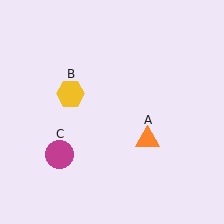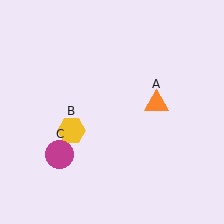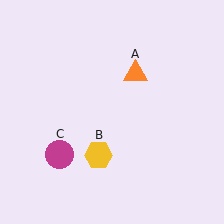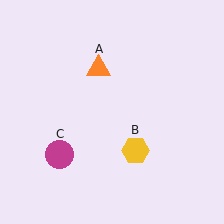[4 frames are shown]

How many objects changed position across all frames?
2 objects changed position: orange triangle (object A), yellow hexagon (object B).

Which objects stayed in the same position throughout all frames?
Magenta circle (object C) remained stationary.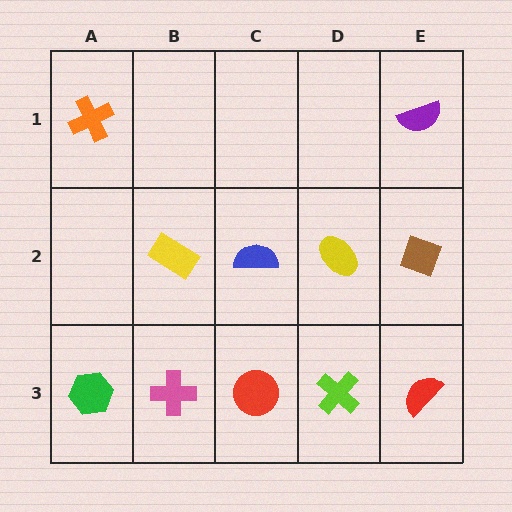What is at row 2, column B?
A yellow rectangle.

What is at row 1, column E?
A purple semicircle.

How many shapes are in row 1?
2 shapes.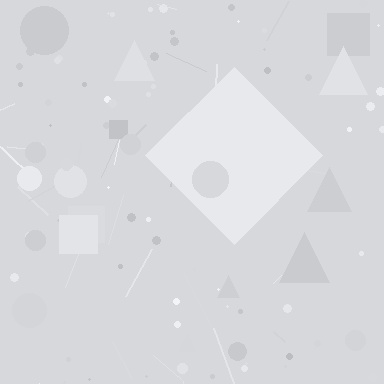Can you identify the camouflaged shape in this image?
The camouflaged shape is a diamond.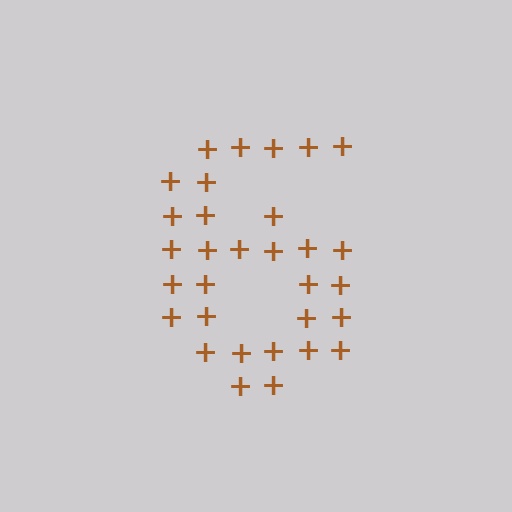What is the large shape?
The large shape is the digit 6.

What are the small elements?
The small elements are plus signs.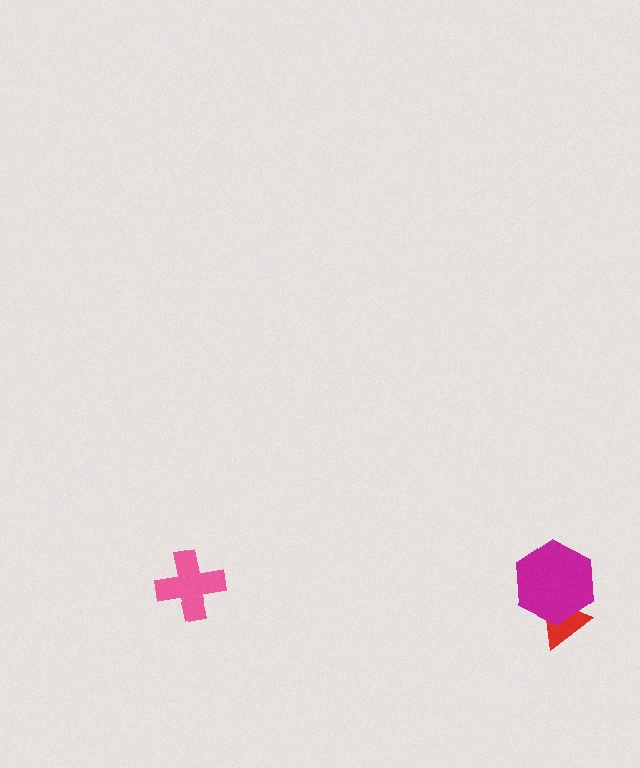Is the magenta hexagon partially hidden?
No, no other shape covers it.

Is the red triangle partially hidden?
Yes, it is partially covered by another shape.